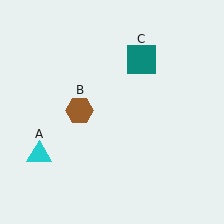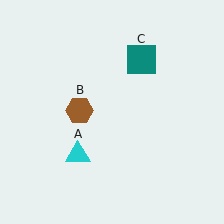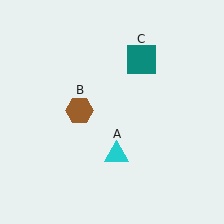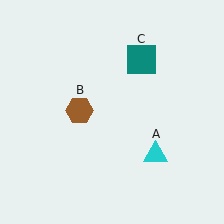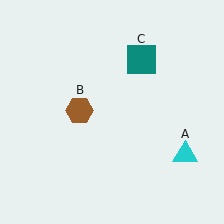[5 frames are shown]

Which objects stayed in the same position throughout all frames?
Brown hexagon (object B) and teal square (object C) remained stationary.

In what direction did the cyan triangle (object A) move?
The cyan triangle (object A) moved right.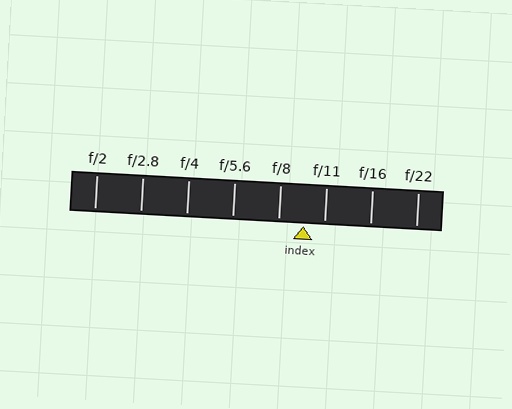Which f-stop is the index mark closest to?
The index mark is closest to f/11.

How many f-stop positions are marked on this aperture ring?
There are 8 f-stop positions marked.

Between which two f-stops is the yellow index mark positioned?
The index mark is between f/8 and f/11.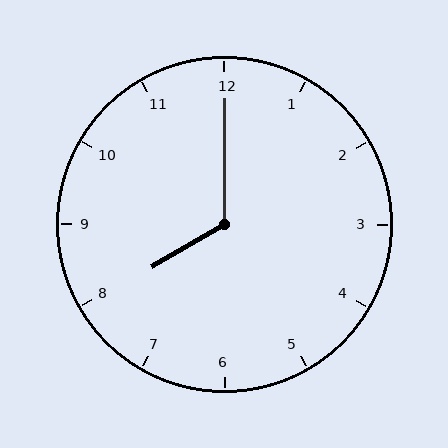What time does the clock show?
8:00.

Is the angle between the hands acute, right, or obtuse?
It is obtuse.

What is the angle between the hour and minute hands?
Approximately 120 degrees.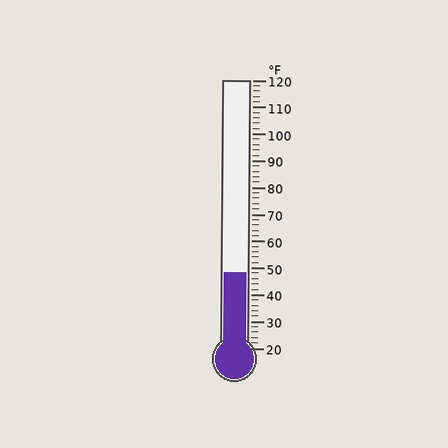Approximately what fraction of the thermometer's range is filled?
The thermometer is filled to approximately 30% of its range.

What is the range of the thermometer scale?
The thermometer scale ranges from 20°F to 120°F.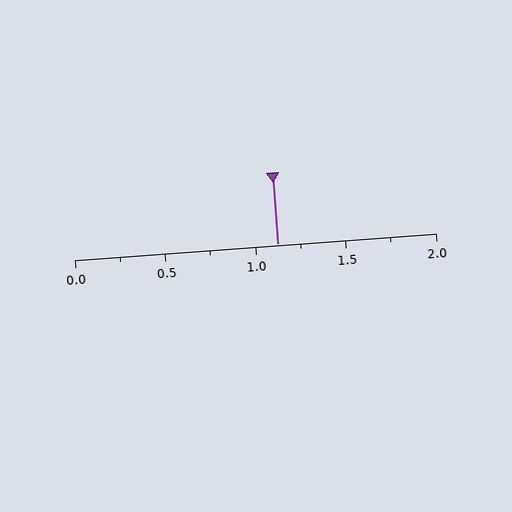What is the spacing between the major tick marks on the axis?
The major ticks are spaced 0.5 apart.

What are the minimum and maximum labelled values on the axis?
The axis runs from 0.0 to 2.0.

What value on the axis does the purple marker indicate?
The marker indicates approximately 1.12.